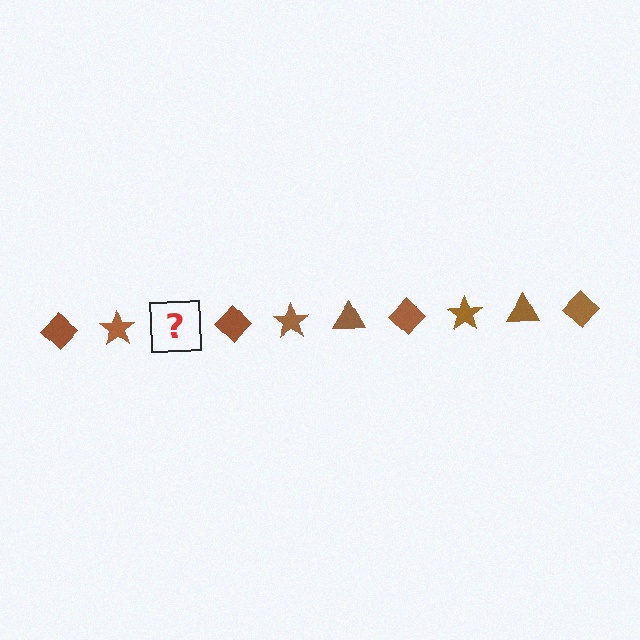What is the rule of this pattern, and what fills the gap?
The rule is that the pattern cycles through diamond, star, triangle shapes in brown. The gap should be filled with a brown triangle.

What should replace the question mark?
The question mark should be replaced with a brown triangle.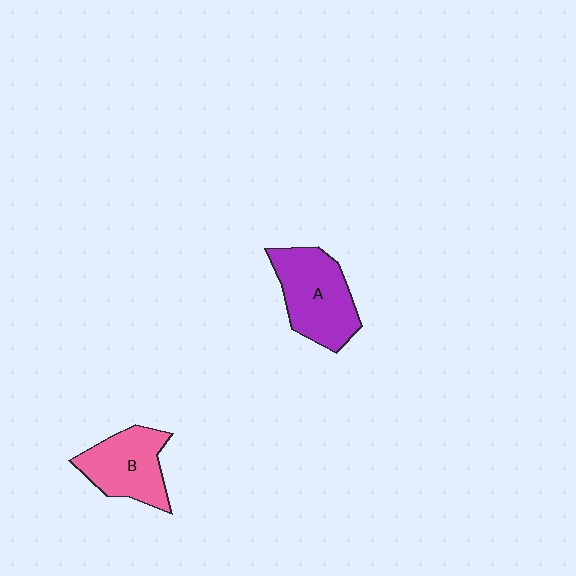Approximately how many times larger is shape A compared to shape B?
Approximately 1.2 times.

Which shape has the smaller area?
Shape B (pink).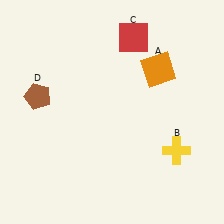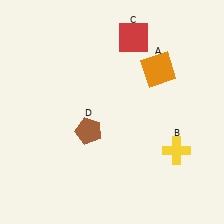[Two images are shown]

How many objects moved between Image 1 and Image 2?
1 object moved between the two images.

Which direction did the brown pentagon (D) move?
The brown pentagon (D) moved right.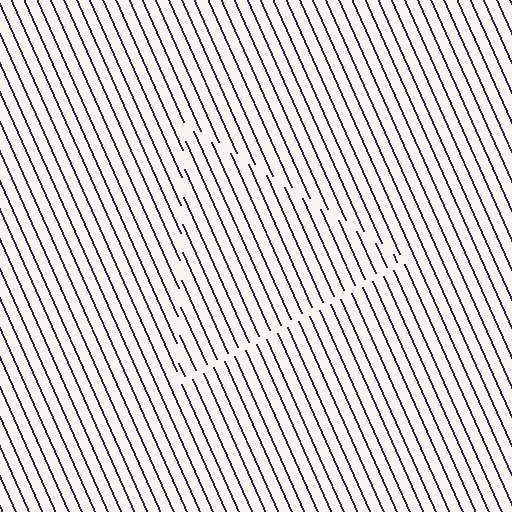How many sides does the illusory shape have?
3 sides — the line-ends trace a triangle.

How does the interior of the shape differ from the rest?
The interior of the shape contains the same grating, shifted by half a period — the contour is defined by the phase discontinuity where line-ends from the inner and outer gratings abut.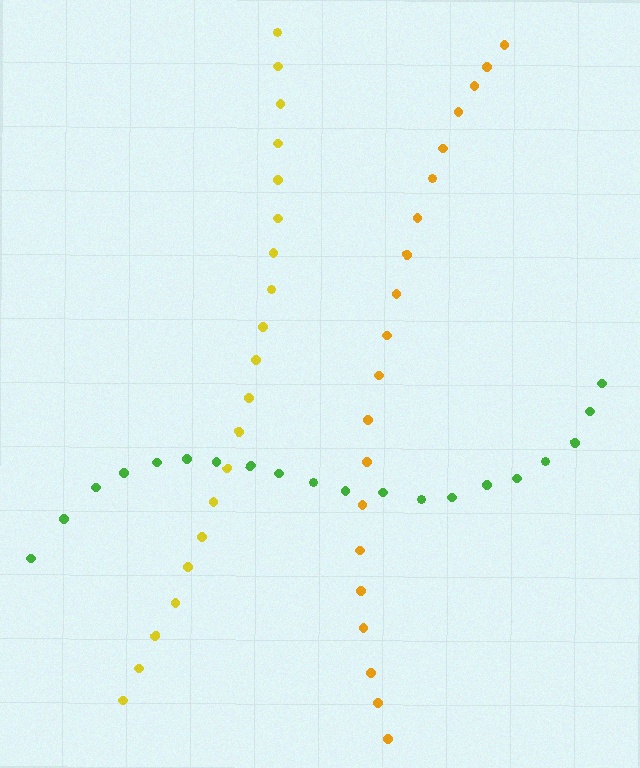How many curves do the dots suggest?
There are 3 distinct paths.